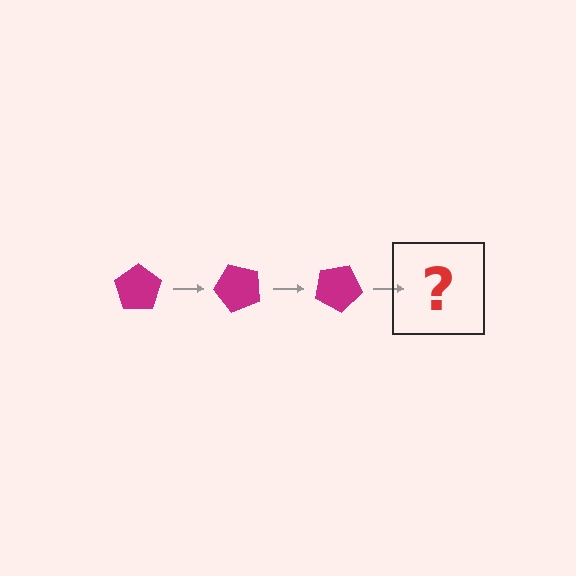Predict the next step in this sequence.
The next step is a magenta pentagon rotated 150 degrees.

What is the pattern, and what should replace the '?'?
The pattern is that the pentagon rotates 50 degrees each step. The '?' should be a magenta pentagon rotated 150 degrees.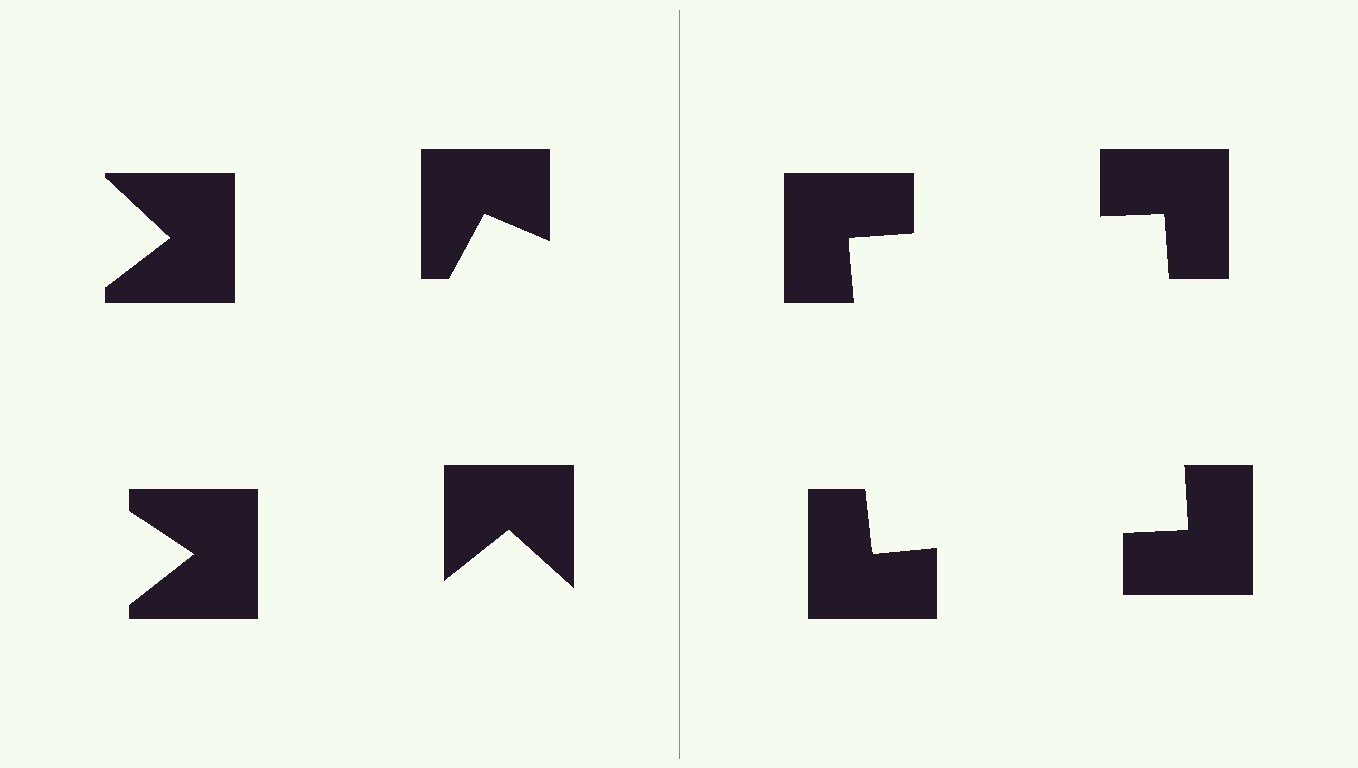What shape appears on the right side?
An illusory square.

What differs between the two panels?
The notched squares are positioned identically on both sides; only the wedge orientations differ. On the right they align to a square; on the left they are misaligned.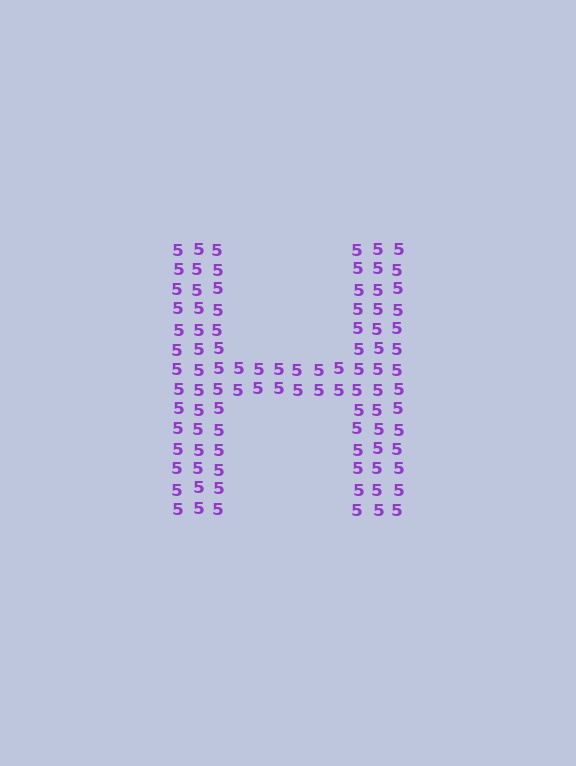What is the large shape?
The large shape is the letter H.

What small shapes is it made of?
It is made of small digit 5's.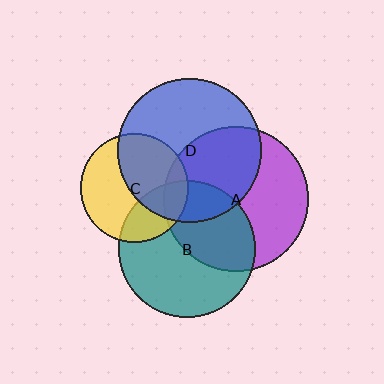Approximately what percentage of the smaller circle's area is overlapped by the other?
Approximately 40%.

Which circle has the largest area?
Circle A (purple).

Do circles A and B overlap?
Yes.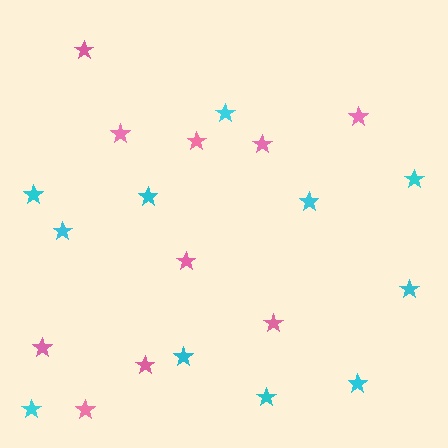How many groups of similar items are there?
There are 2 groups: one group of pink stars (10) and one group of cyan stars (11).